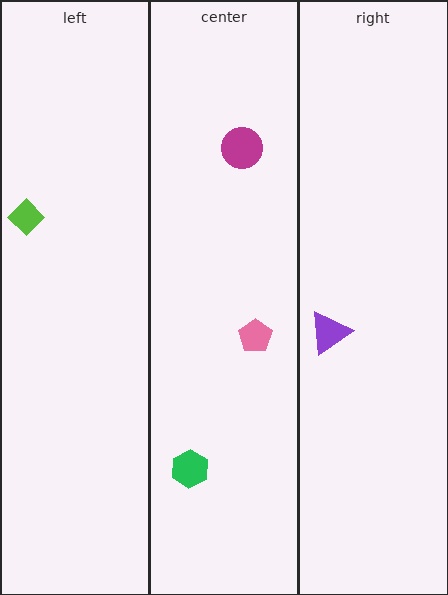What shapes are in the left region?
The lime diamond.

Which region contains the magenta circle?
The center region.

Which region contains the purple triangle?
The right region.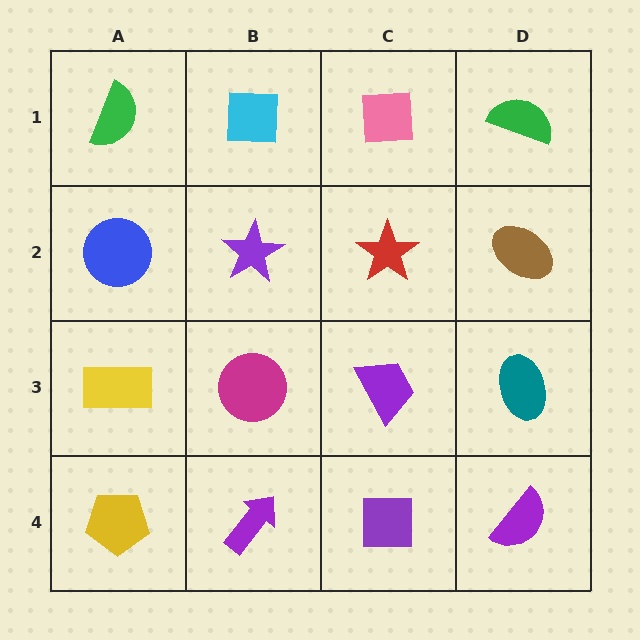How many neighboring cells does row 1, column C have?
3.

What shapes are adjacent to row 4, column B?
A magenta circle (row 3, column B), a yellow pentagon (row 4, column A), a purple square (row 4, column C).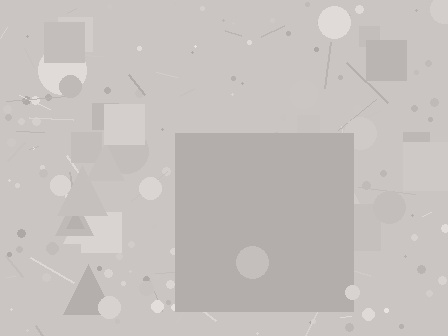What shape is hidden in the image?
A square is hidden in the image.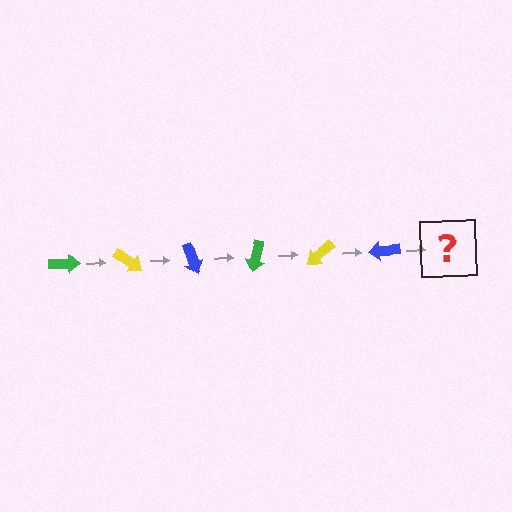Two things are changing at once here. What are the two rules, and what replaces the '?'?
The two rules are that it rotates 35 degrees each step and the color cycles through green, yellow, and blue. The '?' should be a green arrow, rotated 210 degrees from the start.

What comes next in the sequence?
The next element should be a green arrow, rotated 210 degrees from the start.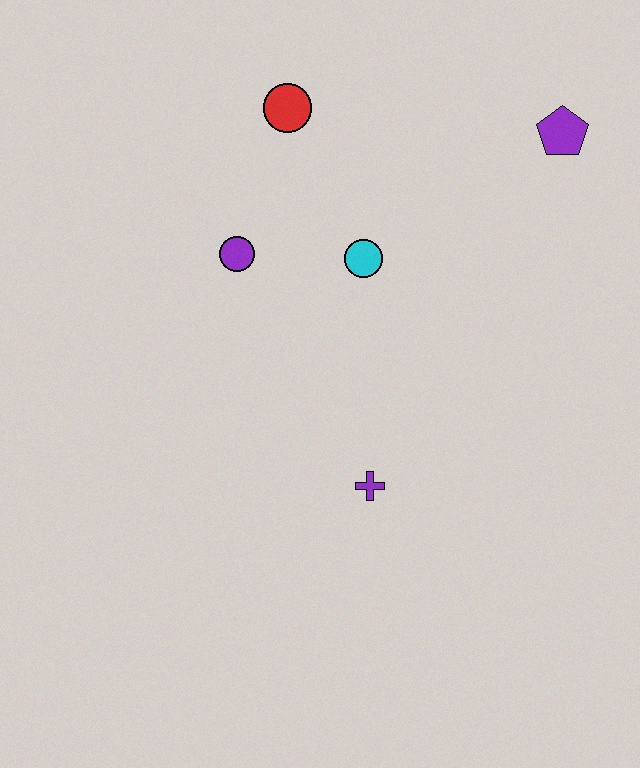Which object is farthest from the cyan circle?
The purple pentagon is farthest from the cyan circle.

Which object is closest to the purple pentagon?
The cyan circle is closest to the purple pentagon.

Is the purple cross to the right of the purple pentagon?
No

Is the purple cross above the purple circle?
No